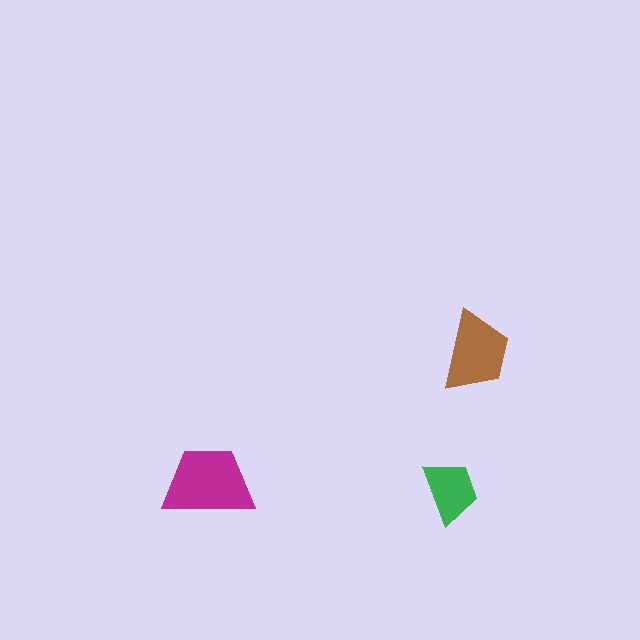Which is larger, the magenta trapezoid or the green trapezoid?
The magenta one.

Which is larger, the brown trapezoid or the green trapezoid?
The brown one.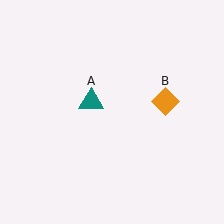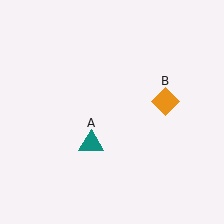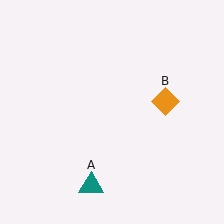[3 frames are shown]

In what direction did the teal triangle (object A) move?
The teal triangle (object A) moved down.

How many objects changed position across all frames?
1 object changed position: teal triangle (object A).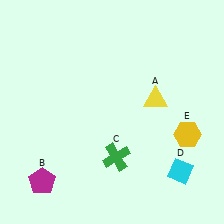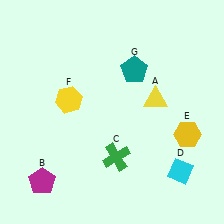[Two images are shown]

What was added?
A yellow hexagon (F), a teal pentagon (G) were added in Image 2.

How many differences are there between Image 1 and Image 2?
There are 2 differences between the two images.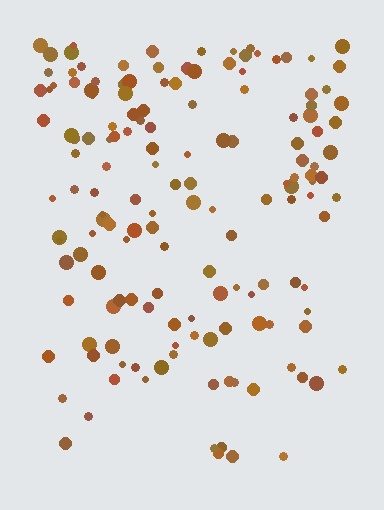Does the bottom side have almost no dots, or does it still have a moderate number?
Still a moderate number, just noticeably fewer than the top.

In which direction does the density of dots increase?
From bottom to top, with the top side densest.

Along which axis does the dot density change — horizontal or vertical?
Vertical.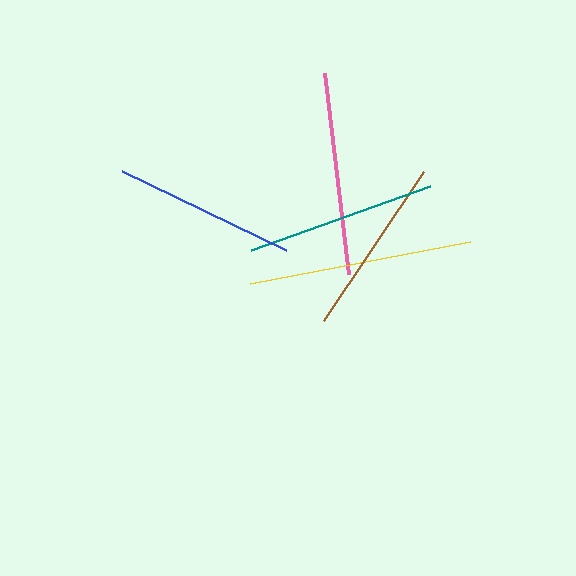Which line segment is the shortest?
The brown line is the shortest at approximately 180 pixels.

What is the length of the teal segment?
The teal segment is approximately 190 pixels long.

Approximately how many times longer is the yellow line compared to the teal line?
The yellow line is approximately 1.2 times the length of the teal line.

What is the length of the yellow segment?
The yellow segment is approximately 224 pixels long.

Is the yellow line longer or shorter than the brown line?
The yellow line is longer than the brown line.